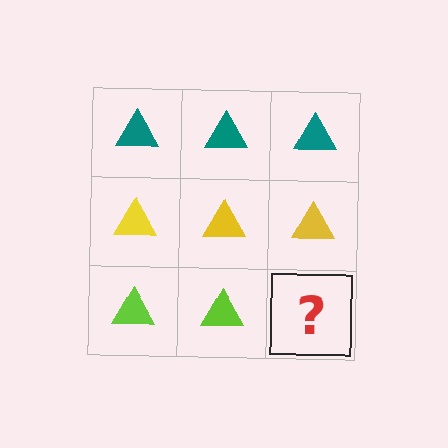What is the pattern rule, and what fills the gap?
The rule is that each row has a consistent color. The gap should be filled with a lime triangle.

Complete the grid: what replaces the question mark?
The question mark should be replaced with a lime triangle.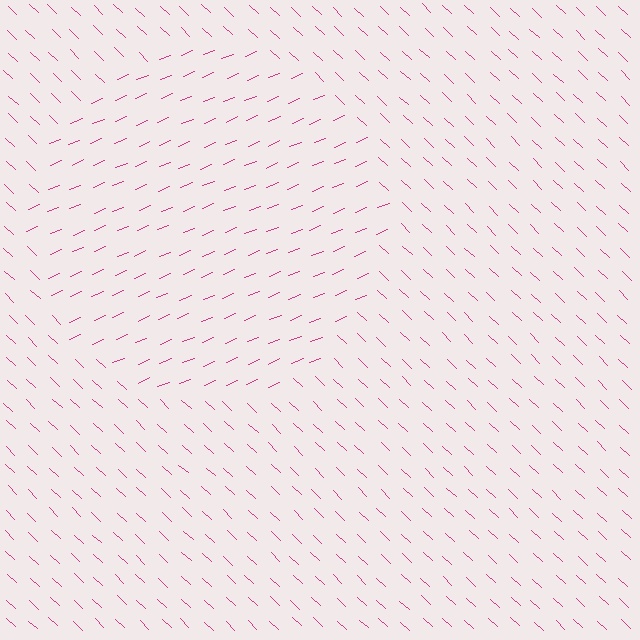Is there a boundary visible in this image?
Yes, there is a texture boundary formed by a change in line orientation.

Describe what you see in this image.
The image is filled with small magenta line segments. A circle region in the image has lines oriented differently from the surrounding lines, creating a visible texture boundary.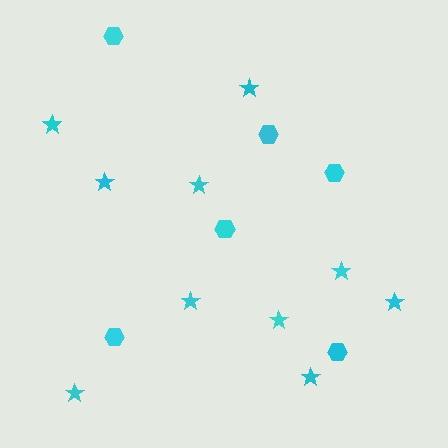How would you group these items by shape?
There are 2 groups: one group of stars (10) and one group of hexagons (6).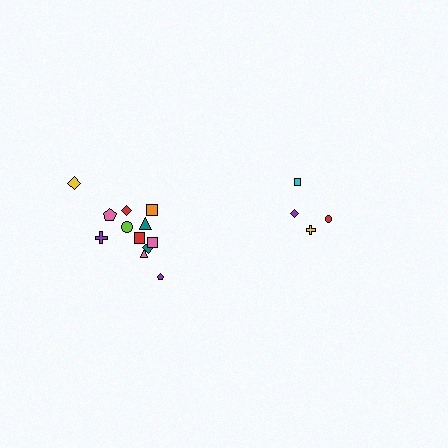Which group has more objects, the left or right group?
The left group.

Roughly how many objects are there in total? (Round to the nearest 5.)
Roughly 15 objects in total.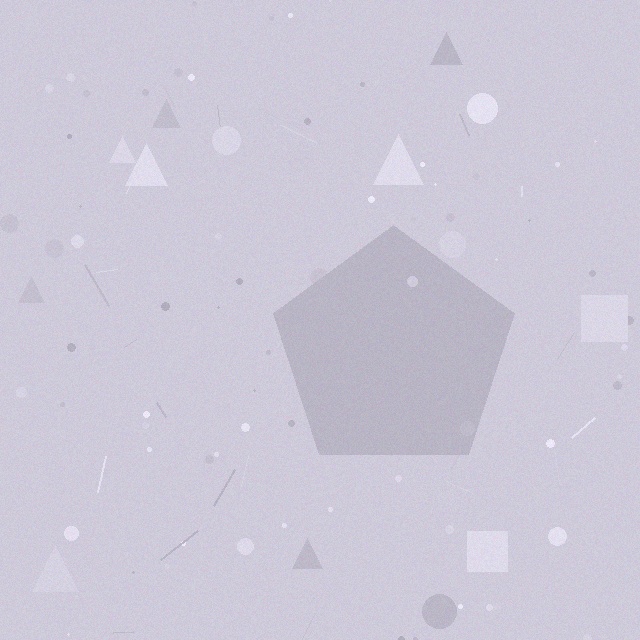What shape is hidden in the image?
A pentagon is hidden in the image.